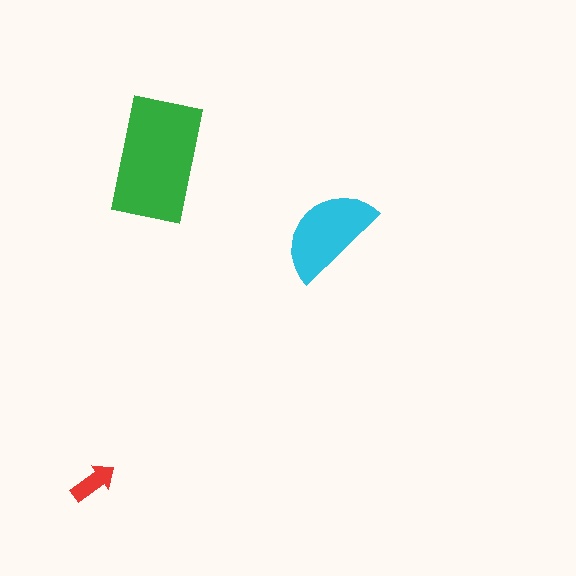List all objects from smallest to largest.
The red arrow, the cyan semicircle, the green rectangle.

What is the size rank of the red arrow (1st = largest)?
3rd.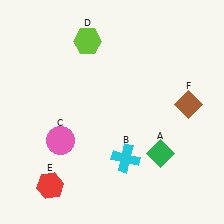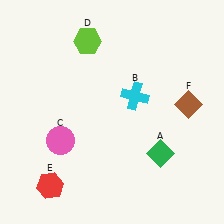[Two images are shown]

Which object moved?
The cyan cross (B) moved up.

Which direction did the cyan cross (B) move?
The cyan cross (B) moved up.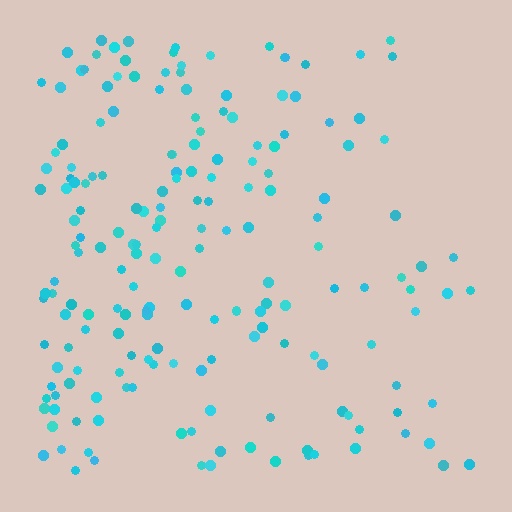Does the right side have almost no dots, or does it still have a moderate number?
Still a moderate number, just noticeably fewer than the left.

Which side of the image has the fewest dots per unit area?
The right.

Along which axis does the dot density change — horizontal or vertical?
Horizontal.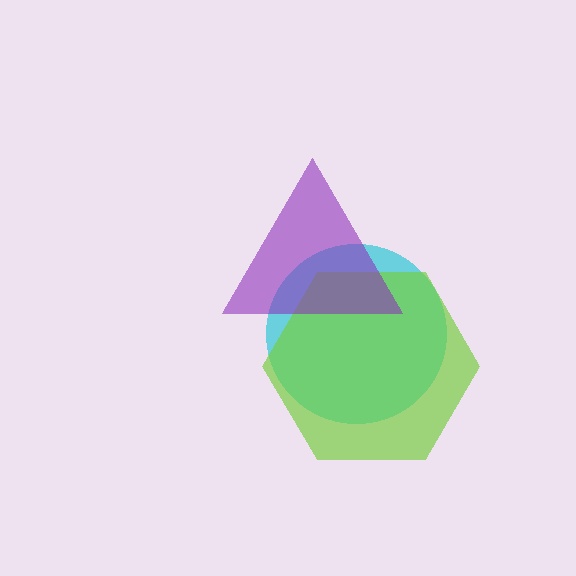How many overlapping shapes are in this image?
There are 3 overlapping shapes in the image.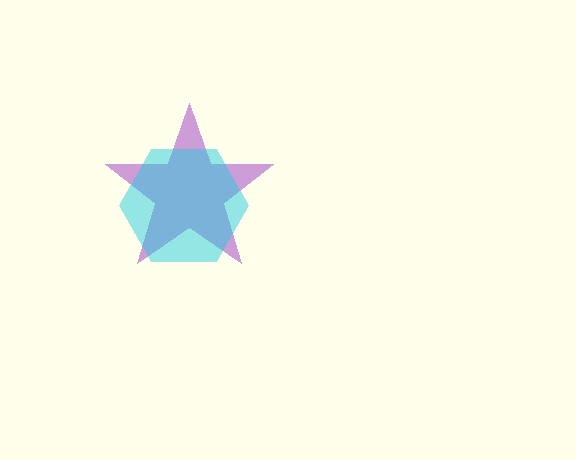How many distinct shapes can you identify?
There are 2 distinct shapes: a purple star, a cyan hexagon.